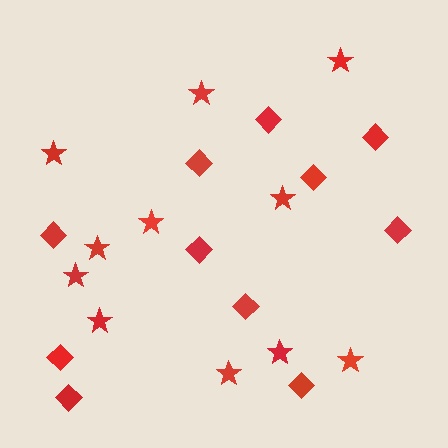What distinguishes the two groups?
There are 2 groups: one group of diamonds (11) and one group of stars (11).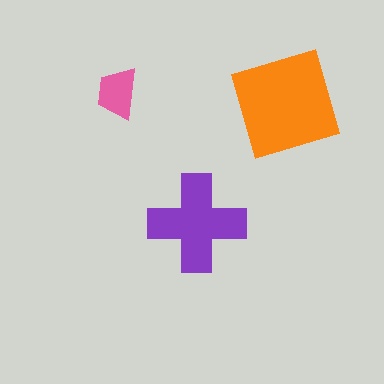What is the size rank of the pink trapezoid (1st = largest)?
3rd.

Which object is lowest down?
The purple cross is bottommost.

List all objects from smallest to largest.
The pink trapezoid, the purple cross, the orange diamond.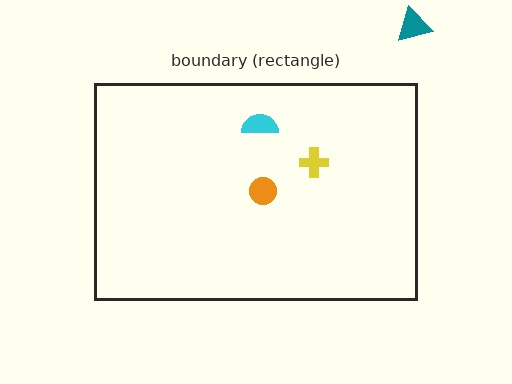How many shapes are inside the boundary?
3 inside, 1 outside.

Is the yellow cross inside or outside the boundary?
Inside.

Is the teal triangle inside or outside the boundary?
Outside.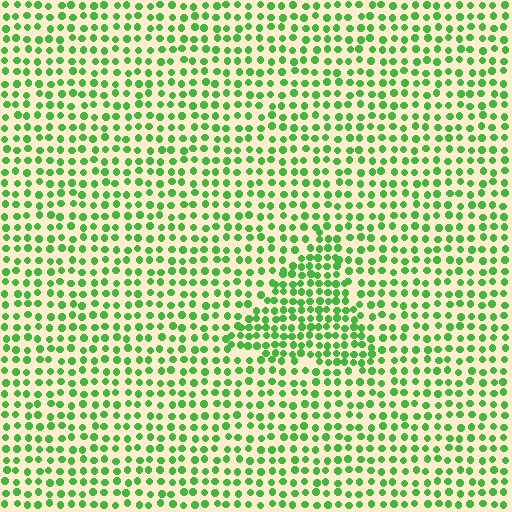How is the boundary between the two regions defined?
The boundary is defined by a change in element density (approximately 1.6x ratio). All elements are the same color, size, and shape.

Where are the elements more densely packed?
The elements are more densely packed inside the triangle boundary.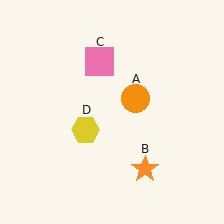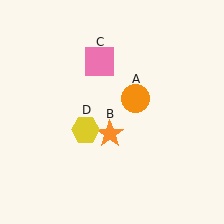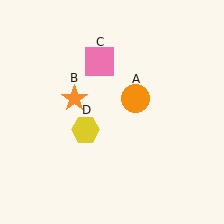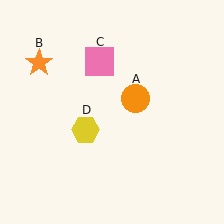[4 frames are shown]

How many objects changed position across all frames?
1 object changed position: orange star (object B).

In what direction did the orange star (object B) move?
The orange star (object B) moved up and to the left.